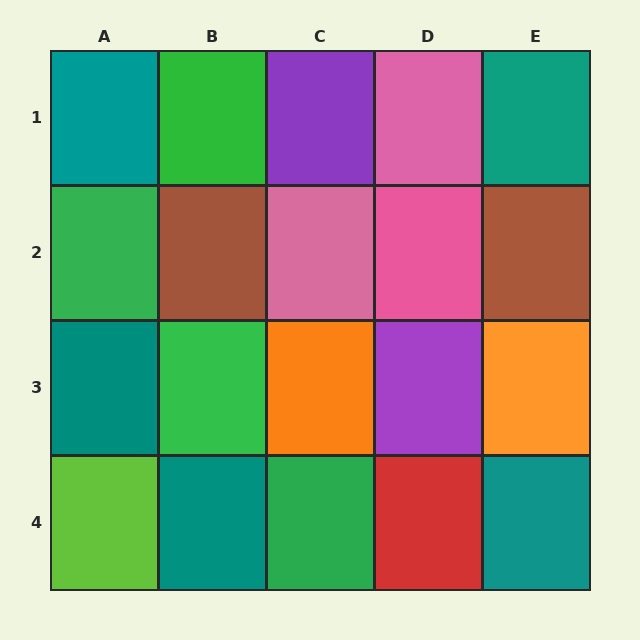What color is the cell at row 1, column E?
Teal.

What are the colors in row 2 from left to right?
Green, brown, pink, pink, brown.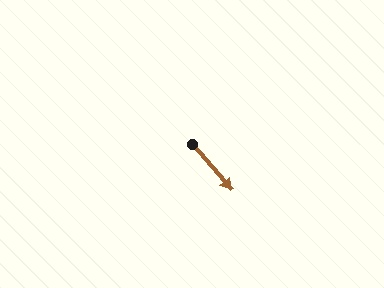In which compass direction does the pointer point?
Southeast.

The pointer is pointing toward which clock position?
Roughly 5 o'clock.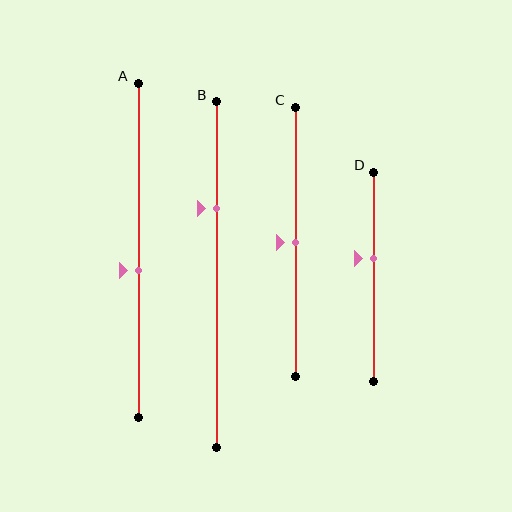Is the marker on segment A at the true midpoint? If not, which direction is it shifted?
No, the marker on segment A is shifted downward by about 6% of the segment length.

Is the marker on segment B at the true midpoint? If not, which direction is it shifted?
No, the marker on segment B is shifted upward by about 19% of the segment length.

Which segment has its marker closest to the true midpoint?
Segment C has its marker closest to the true midpoint.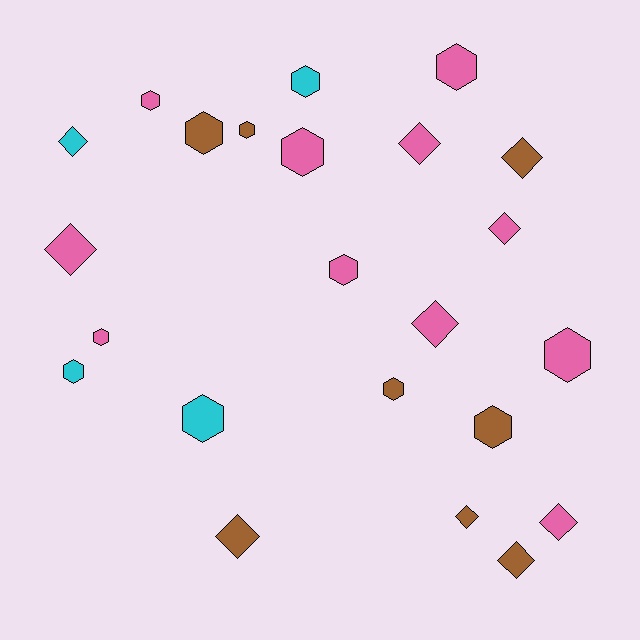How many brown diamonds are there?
There are 4 brown diamonds.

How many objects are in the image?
There are 23 objects.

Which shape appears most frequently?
Hexagon, with 13 objects.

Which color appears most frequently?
Pink, with 11 objects.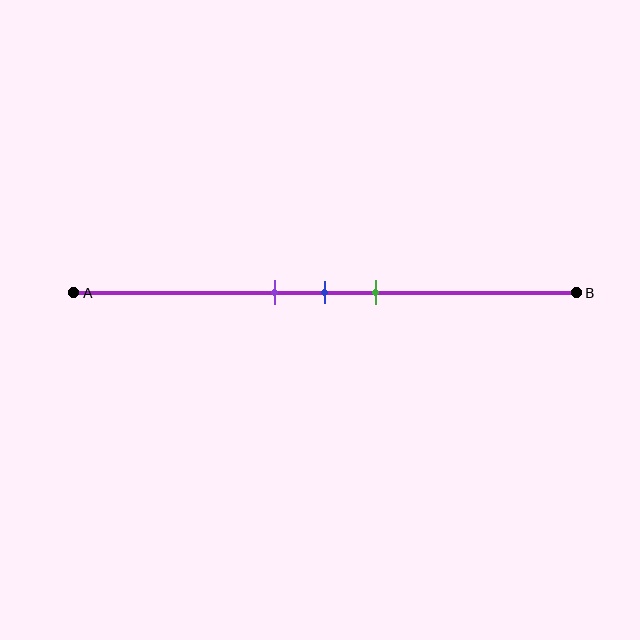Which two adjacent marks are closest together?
The purple and blue marks are the closest adjacent pair.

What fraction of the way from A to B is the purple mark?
The purple mark is approximately 40% (0.4) of the way from A to B.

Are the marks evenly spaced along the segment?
Yes, the marks are approximately evenly spaced.